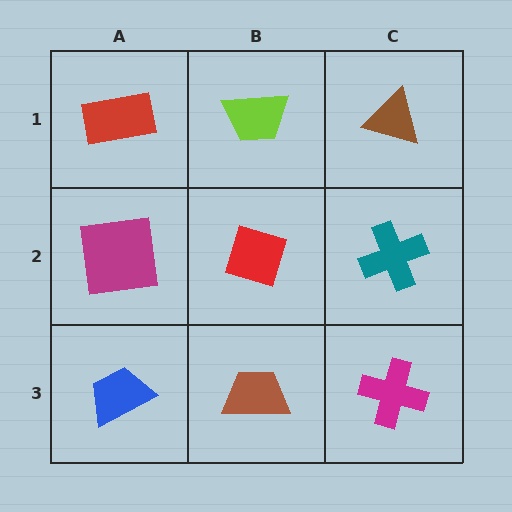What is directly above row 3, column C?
A teal cross.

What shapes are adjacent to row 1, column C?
A teal cross (row 2, column C), a lime trapezoid (row 1, column B).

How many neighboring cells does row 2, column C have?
3.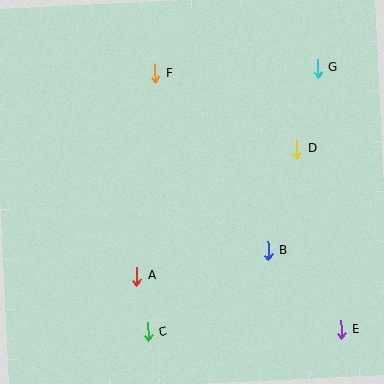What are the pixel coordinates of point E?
Point E is at (341, 330).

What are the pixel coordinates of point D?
Point D is at (297, 149).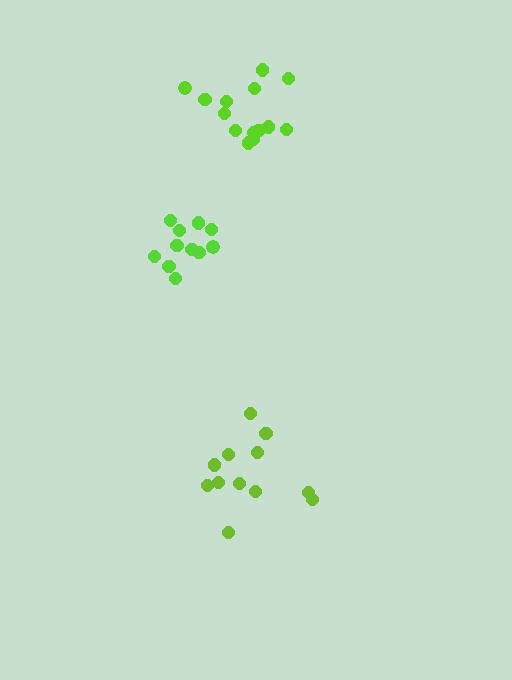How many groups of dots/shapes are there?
There are 3 groups.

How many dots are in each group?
Group 1: 15 dots, Group 2: 12 dots, Group 3: 11 dots (38 total).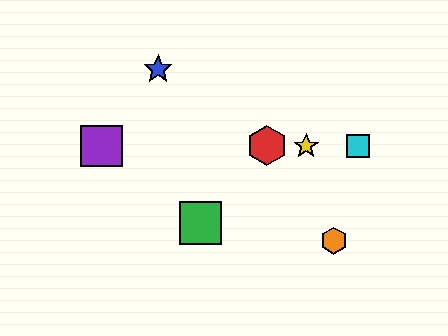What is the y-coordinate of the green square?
The green square is at y≈223.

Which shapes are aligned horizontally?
The red hexagon, the yellow star, the purple square, the cyan square are aligned horizontally.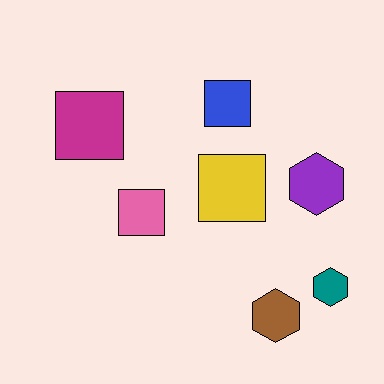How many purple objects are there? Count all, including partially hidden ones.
There is 1 purple object.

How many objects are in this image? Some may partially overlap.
There are 7 objects.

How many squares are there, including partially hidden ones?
There are 4 squares.